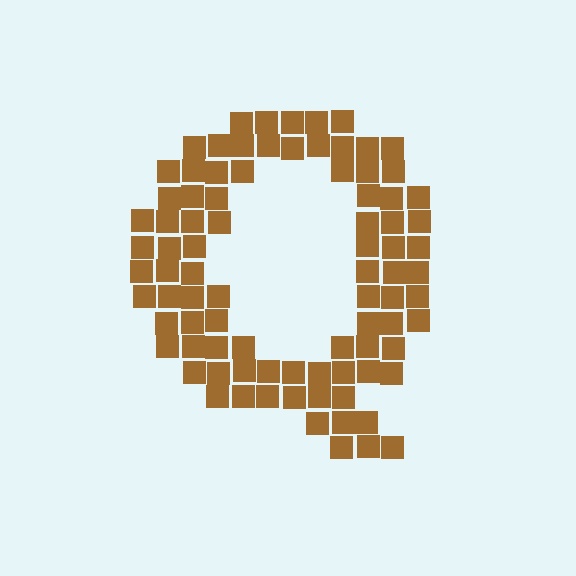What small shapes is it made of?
It is made of small squares.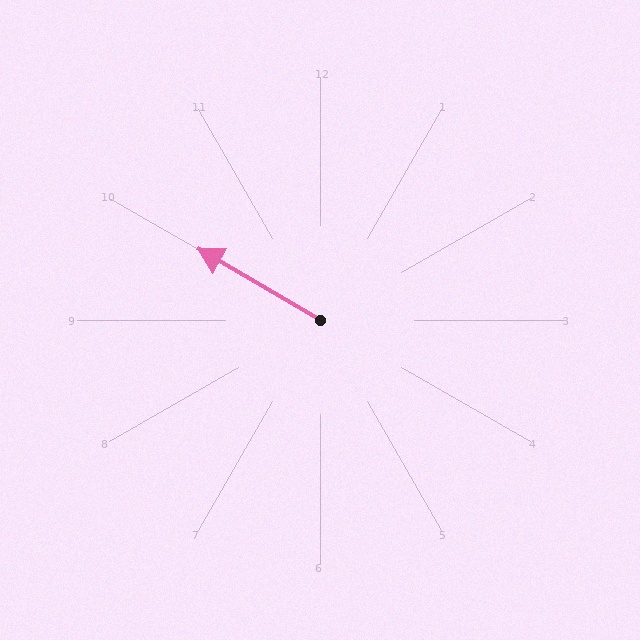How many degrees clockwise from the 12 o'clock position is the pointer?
Approximately 300 degrees.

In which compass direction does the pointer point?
Northwest.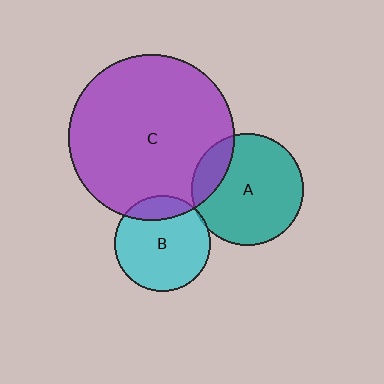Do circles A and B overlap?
Yes.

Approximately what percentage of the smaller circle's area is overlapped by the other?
Approximately 5%.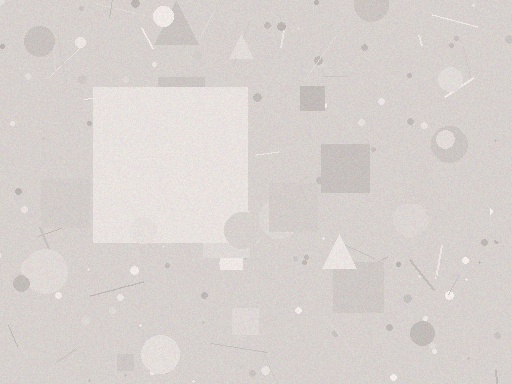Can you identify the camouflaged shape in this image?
The camouflaged shape is a square.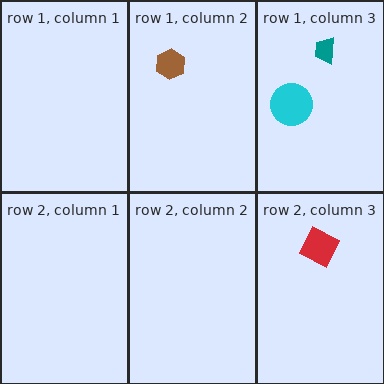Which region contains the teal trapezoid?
The row 1, column 3 region.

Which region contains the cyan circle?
The row 1, column 3 region.